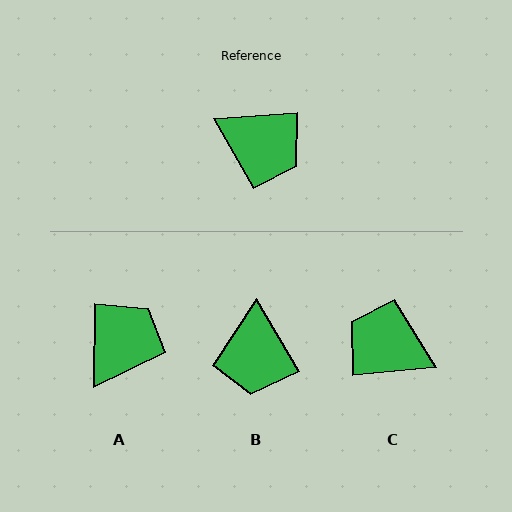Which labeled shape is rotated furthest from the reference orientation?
C, about 179 degrees away.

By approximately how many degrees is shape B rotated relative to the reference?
Approximately 64 degrees clockwise.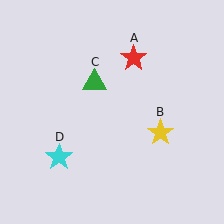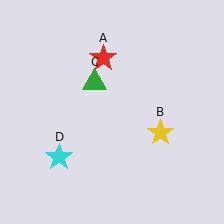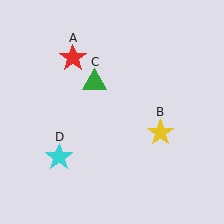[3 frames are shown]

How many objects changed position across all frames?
1 object changed position: red star (object A).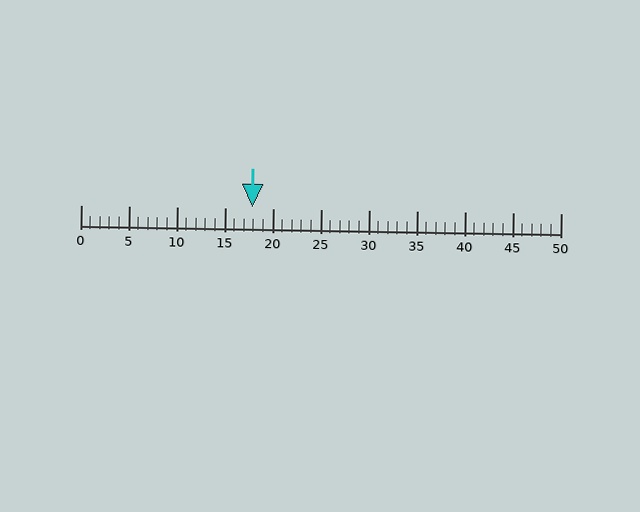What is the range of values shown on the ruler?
The ruler shows values from 0 to 50.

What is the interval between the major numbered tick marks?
The major tick marks are spaced 5 units apart.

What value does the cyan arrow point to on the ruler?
The cyan arrow points to approximately 18.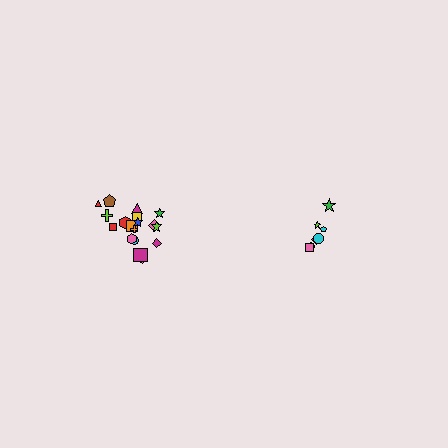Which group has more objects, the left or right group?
The left group.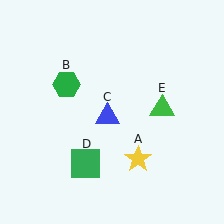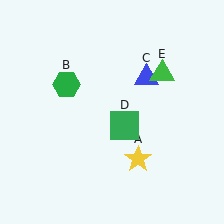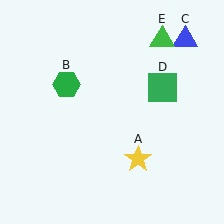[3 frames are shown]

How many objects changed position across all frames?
3 objects changed position: blue triangle (object C), green square (object D), green triangle (object E).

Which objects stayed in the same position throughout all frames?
Yellow star (object A) and green hexagon (object B) remained stationary.